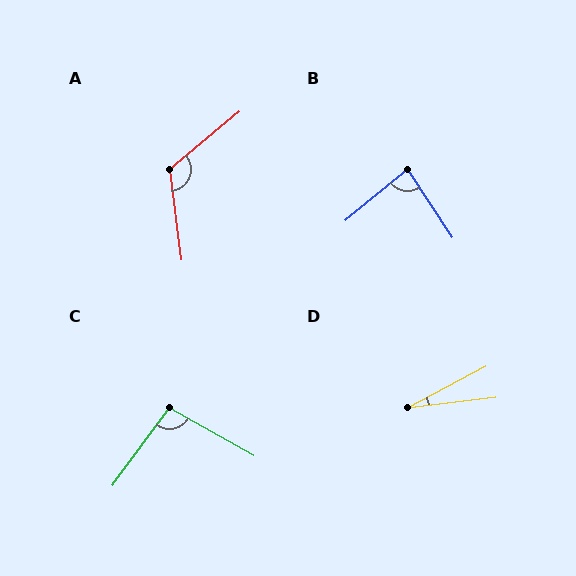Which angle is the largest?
A, at approximately 123 degrees.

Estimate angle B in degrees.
Approximately 84 degrees.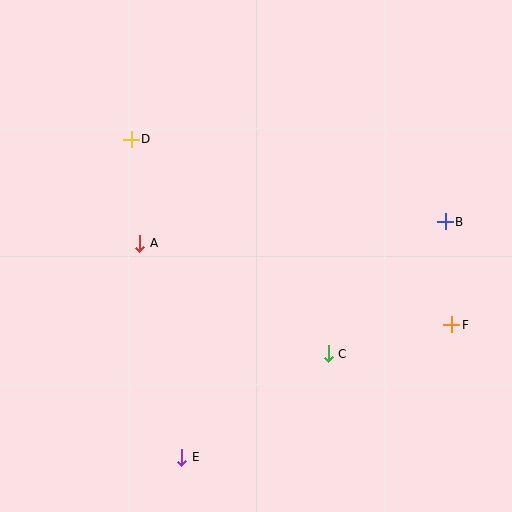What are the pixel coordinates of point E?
Point E is at (182, 458).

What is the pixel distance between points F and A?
The distance between F and A is 322 pixels.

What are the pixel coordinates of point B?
Point B is at (445, 222).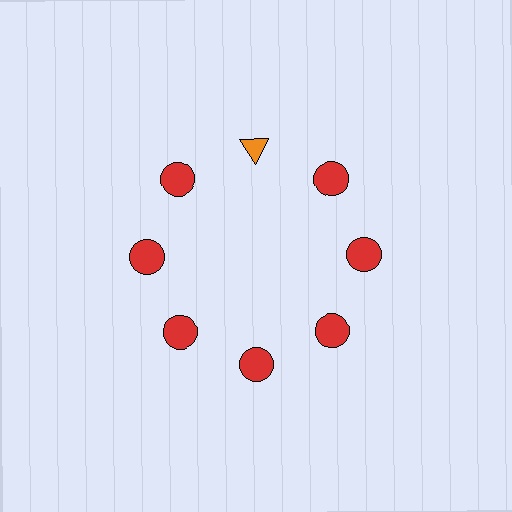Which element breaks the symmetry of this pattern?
The orange triangle at roughly the 12 o'clock position breaks the symmetry. All other shapes are red circles.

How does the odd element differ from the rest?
It differs in both color (orange instead of red) and shape (triangle instead of circle).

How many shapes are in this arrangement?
There are 8 shapes arranged in a ring pattern.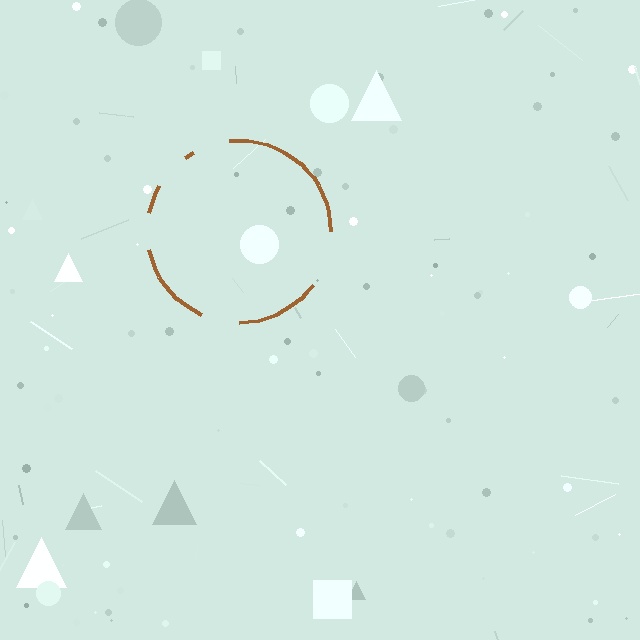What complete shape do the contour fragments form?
The contour fragments form a circle.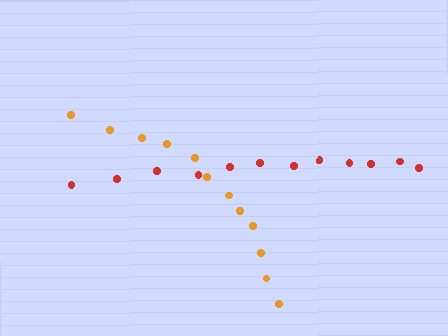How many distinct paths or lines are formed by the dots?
There are 2 distinct paths.